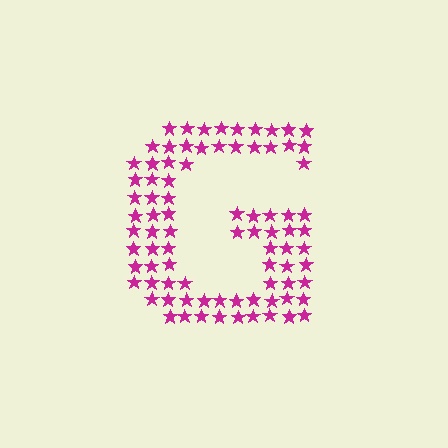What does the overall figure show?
The overall figure shows the letter G.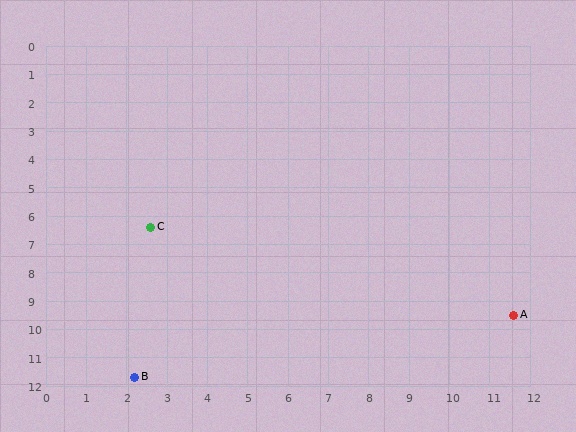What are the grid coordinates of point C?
Point C is at approximately (2.6, 6.4).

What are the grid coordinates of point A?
Point A is at approximately (11.6, 9.5).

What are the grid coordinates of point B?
Point B is at approximately (2.2, 11.7).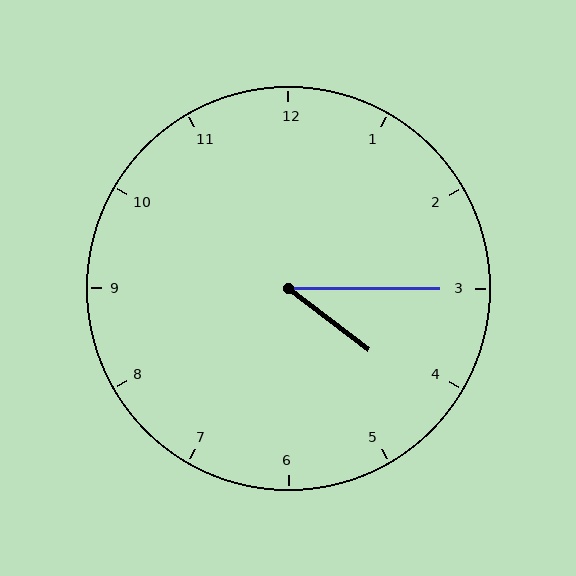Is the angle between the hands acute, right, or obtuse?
It is acute.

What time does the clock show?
4:15.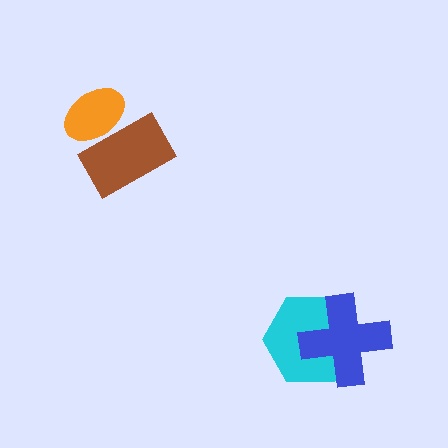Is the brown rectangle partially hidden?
No, no other shape covers it.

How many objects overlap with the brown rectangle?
1 object overlaps with the brown rectangle.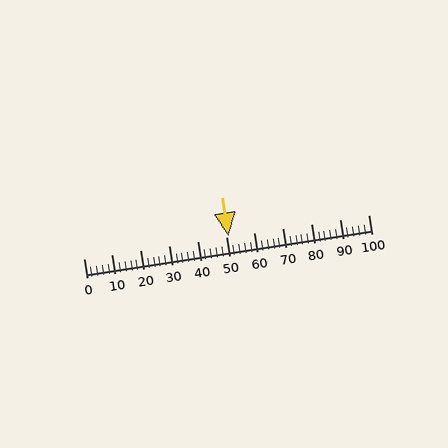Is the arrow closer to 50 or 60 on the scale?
The arrow is closer to 50.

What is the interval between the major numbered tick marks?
The major tick marks are spaced 10 units apart.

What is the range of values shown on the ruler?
The ruler shows values from 0 to 100.